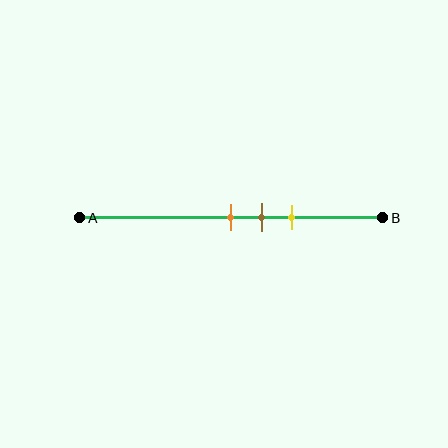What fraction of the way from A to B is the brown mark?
The brown mark is approximately 60% (0.6) of the way from A to B.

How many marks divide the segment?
There are 3 marks dividing the segment.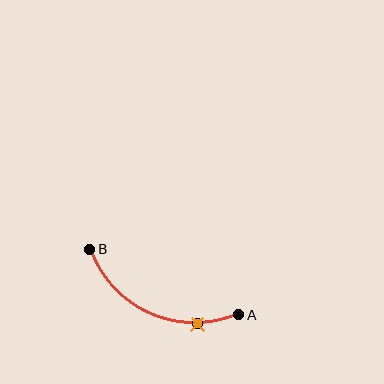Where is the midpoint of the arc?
The arc midpoint is the point on the curve farthest from the straight line joining A and B. It sits below that line.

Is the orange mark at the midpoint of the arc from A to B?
No. The orange mark lies on the arc but is closer to endpoint A. The arc midpoint would be at the point on the curve equidistant along the arc from both A and B.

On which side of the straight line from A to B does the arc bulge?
The arc bulges below the straight line connecting A and B.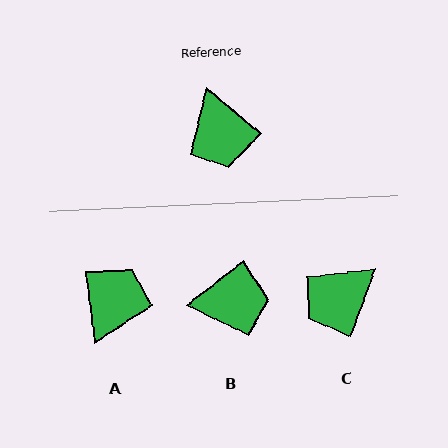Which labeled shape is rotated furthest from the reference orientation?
A, about 137 degrees away.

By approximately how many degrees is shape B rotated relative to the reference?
Approximately 77 degrees counter-clockwise.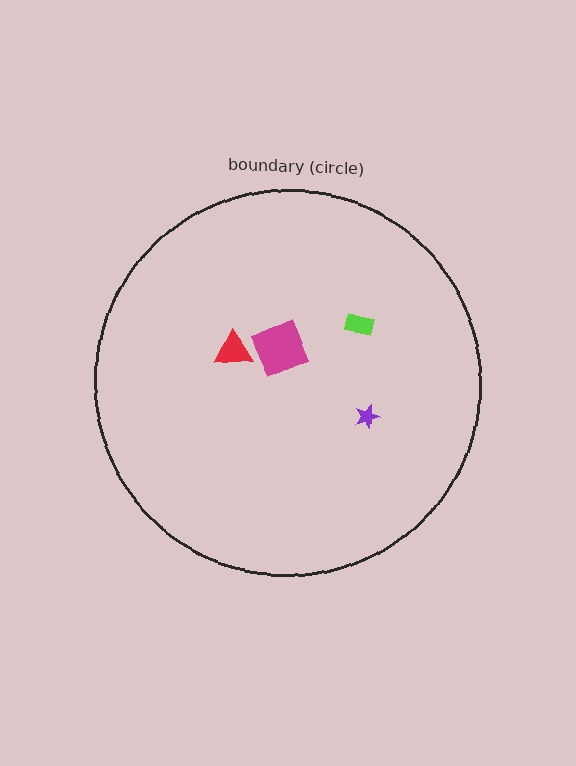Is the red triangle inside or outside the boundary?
Inside.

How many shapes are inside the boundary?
4 inside, 0 outside.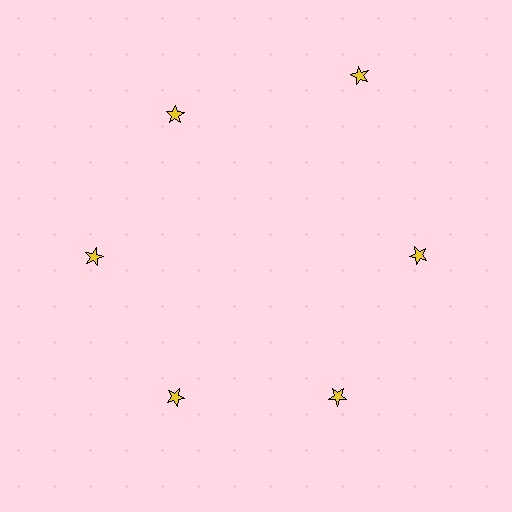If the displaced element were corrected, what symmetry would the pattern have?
It would have 6-fold rotational symmetry — the pattern would map onto itself every 60 degrees.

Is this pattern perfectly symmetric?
No. The 6 yellow stars are arranged in a ring, but one element near the 1 o'clock position is pushed outward from the center, breaking the 6-fold rotational symmetry.